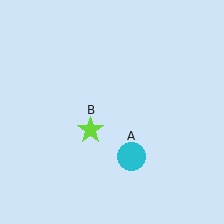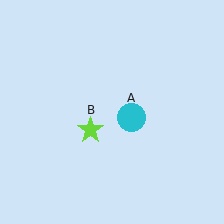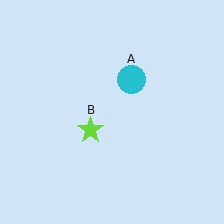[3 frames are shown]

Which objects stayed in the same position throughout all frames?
Lime star (object B) remained stationary.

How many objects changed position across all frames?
1 object changed position: cyan circle (object A).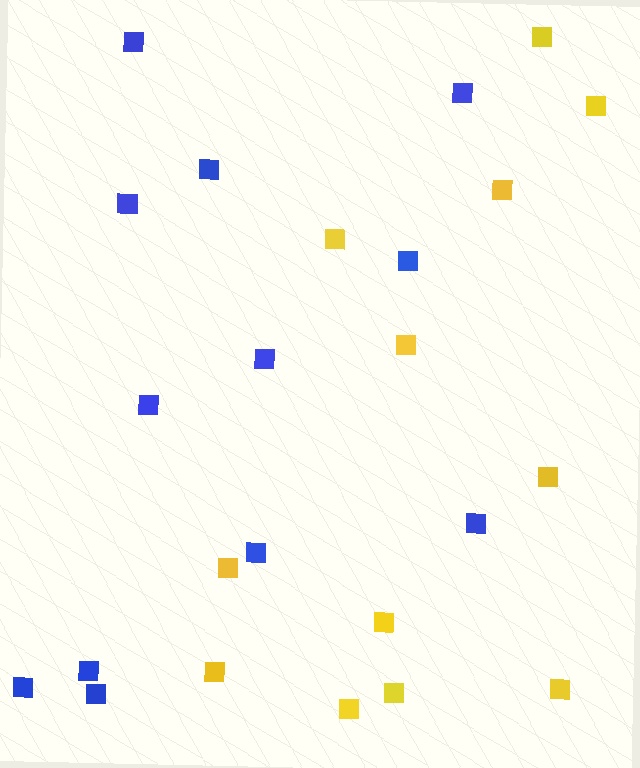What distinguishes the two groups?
There are 2 groups: one group of blue squares (12) and one group of yellow squares (12).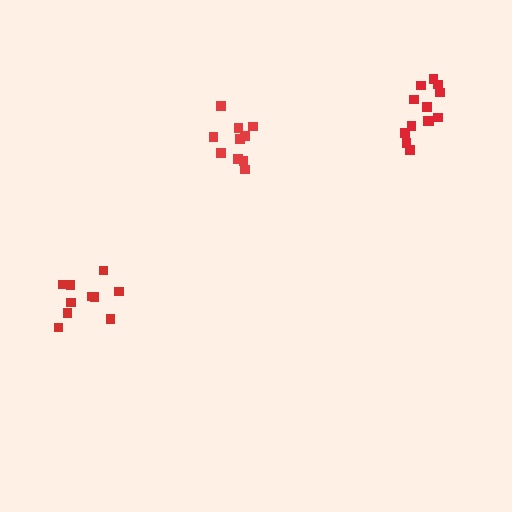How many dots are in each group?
Group 1: 10 dots, Group 2: 10 dots, Group 3: 13 dots (33 total).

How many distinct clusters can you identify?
There are 3 distinct clusters.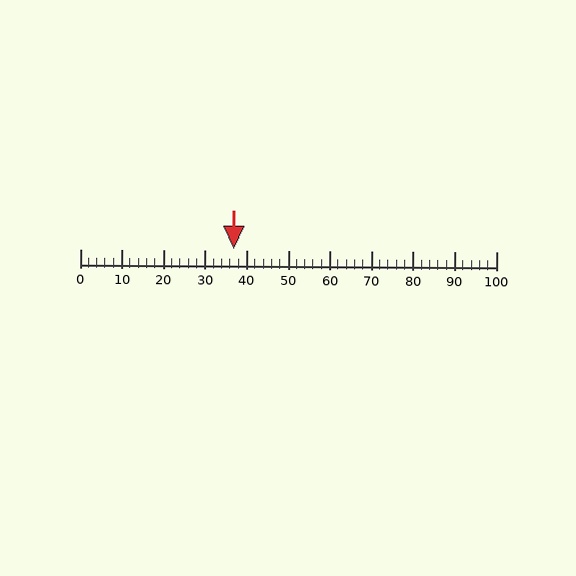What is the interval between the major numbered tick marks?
The major tick marks are spaced 10 units apart.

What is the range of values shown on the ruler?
The ruler shows values from 0 to 100.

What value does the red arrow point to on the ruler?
The red arrow points to approximately 37.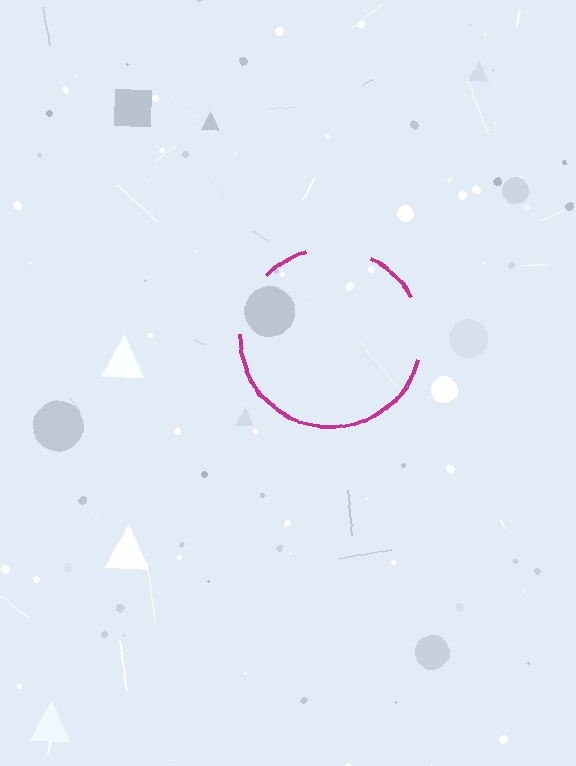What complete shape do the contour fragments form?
The contour fragments form a circle.